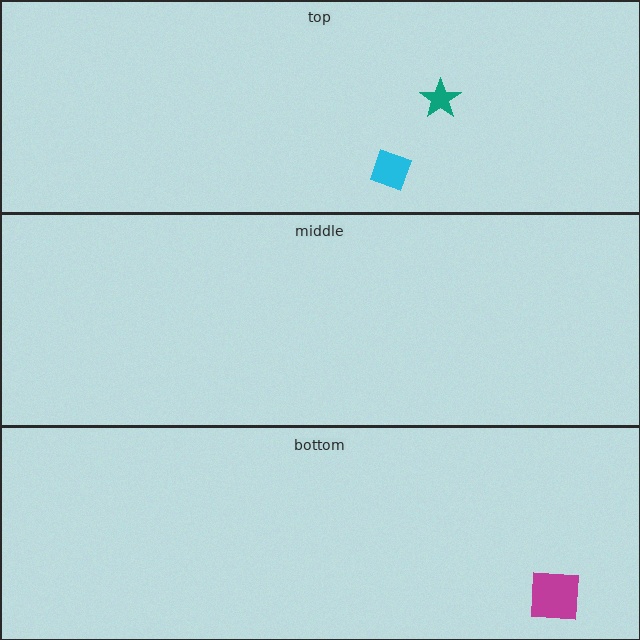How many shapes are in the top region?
2.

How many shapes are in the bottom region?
1.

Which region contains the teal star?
The top region.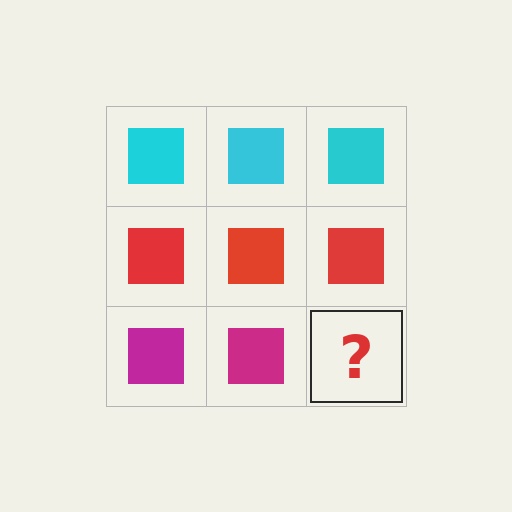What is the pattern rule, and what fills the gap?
The rule is that each row has a consistent color. The gap should be filled with a magenta square.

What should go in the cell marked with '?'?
The missing cell should contain a magenta square.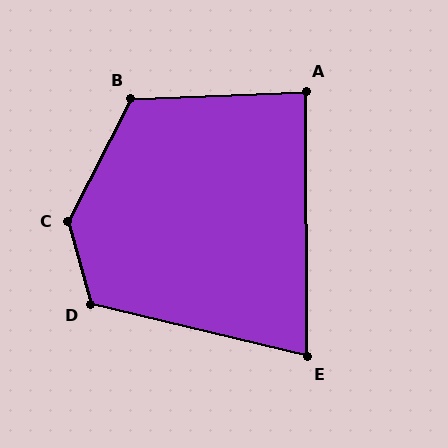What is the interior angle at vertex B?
Approximately 120 degrees (obtuse).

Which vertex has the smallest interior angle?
E, at approximately 76 degrees.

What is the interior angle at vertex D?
Approximately 118 degrees (obtuse).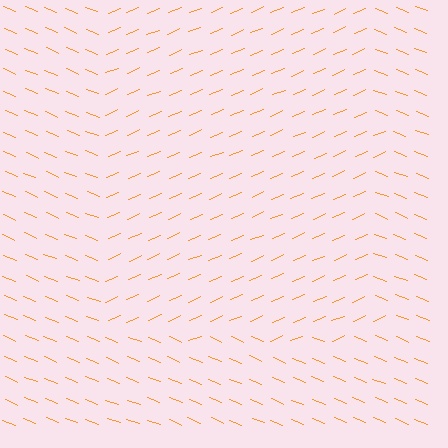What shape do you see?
I see a rectangle.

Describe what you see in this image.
The image is filled with small orange line segments. A rectangle region in the image has lines oriented differently from the surrounding lines, creating a visible texture boundary.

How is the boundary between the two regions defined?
The boundary is defined purely by a change in line orientation (approximately 45 degrees difference). All lines are the same color and thickness.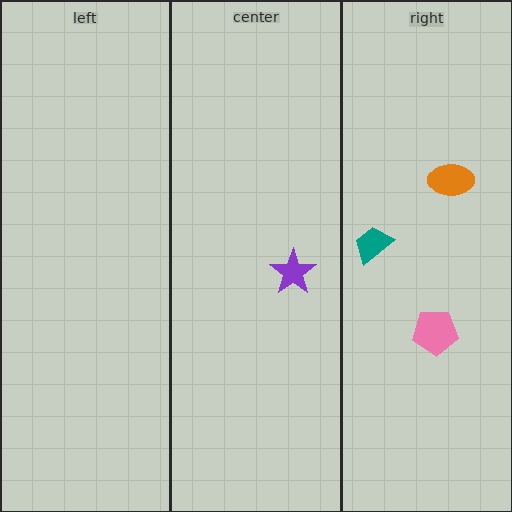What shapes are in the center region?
The purple star.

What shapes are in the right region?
The orange ellipse, the pink pentagon, the teal trapezoid.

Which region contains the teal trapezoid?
The right region.